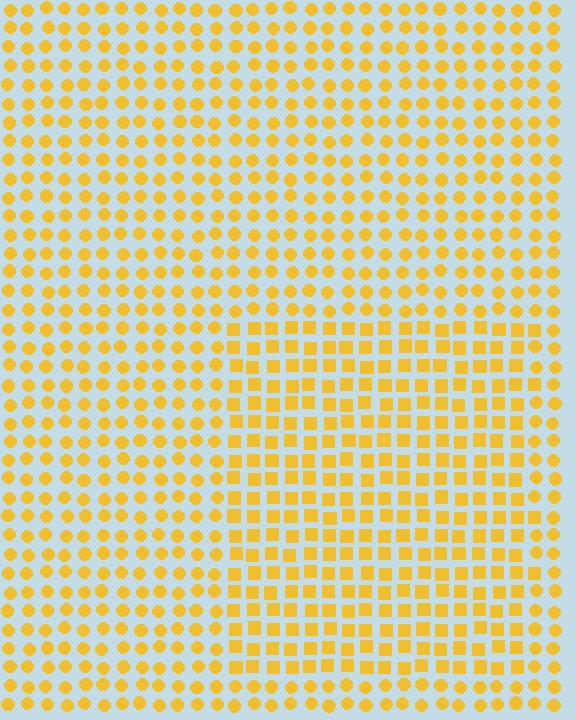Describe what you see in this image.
The image is filled with small yellow elements arranged in a uniform grid. A rectangle-shaped region contains squares, while the surrounding area contains circles. The boundary is defined purely by the change in element shape.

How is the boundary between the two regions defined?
The boundary is defined by a change in element shape: squares inside vs. circles outside. All elements share the same color and spacing.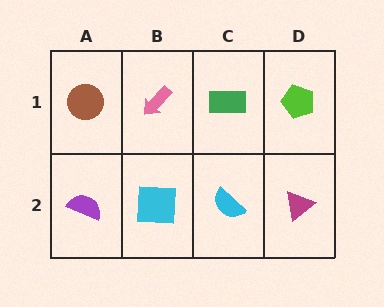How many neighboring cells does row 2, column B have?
3.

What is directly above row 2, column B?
A pink arrow.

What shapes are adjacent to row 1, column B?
A cyan square (row 2, column B), a brown circle (row 1, column A), a green rectangle (row 1, column C).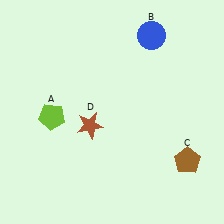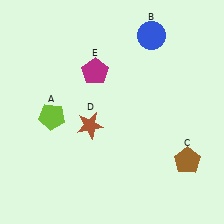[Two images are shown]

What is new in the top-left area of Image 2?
A magenta pentagon (E) was added in the top-left area of Image 2.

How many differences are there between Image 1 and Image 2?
There is 1 difference between the two images.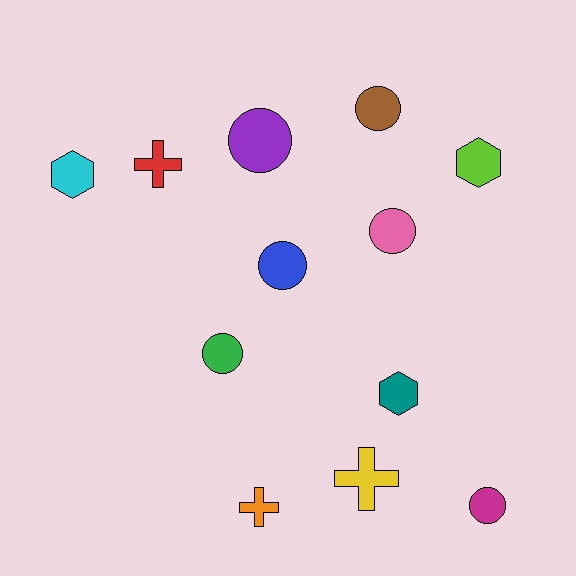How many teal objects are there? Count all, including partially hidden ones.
There is 1 teal object.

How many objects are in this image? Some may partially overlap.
There are 12 objects.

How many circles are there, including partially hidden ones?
There are 6 circles.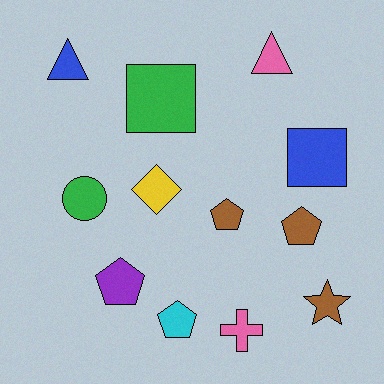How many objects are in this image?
There are 12 objects.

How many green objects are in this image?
There are 2 green objects.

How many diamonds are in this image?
There is 1 diamond.